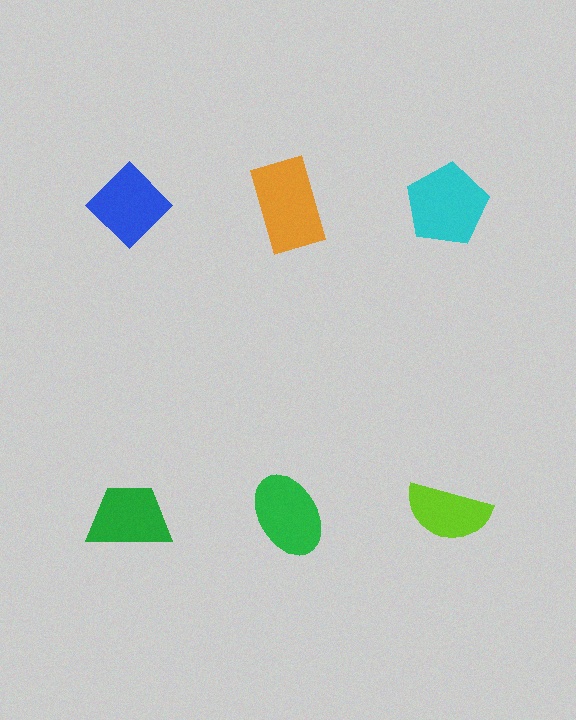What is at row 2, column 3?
A lime semicircle.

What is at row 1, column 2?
An orange rectangle.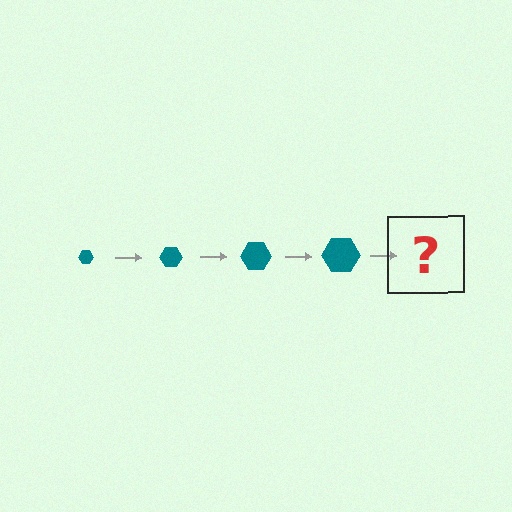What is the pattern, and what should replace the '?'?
The pattern is that the hexagon gets progressively larger each step. The '?' should be a teal hexagon, larger than the previous one.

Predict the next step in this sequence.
The next step is a teal hexagon, larger than the previous one.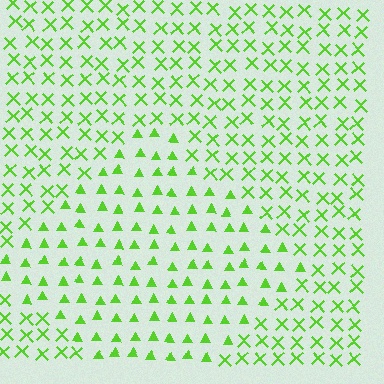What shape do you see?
I see a diamond.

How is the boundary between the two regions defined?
The boundary is defined by a change in element shape: triangles inside vs. X marks outside. All elements share the same color and spacing.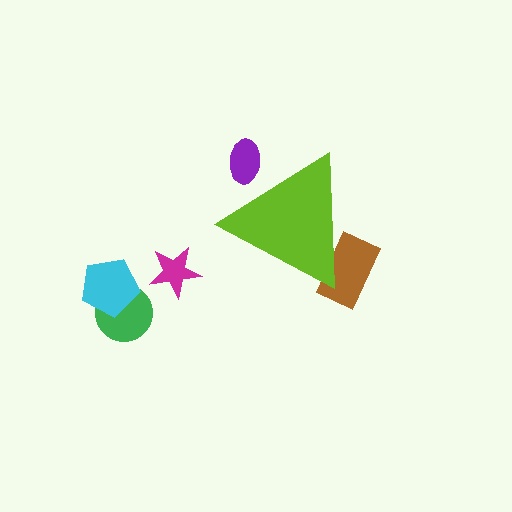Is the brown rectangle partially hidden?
Yes, the brown rectangle is partially hidden behind the lime triangle.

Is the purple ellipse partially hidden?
Yes, the purple ellipse is partially hidden behind the lime triangle.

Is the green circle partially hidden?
No, the green circle is fully visible.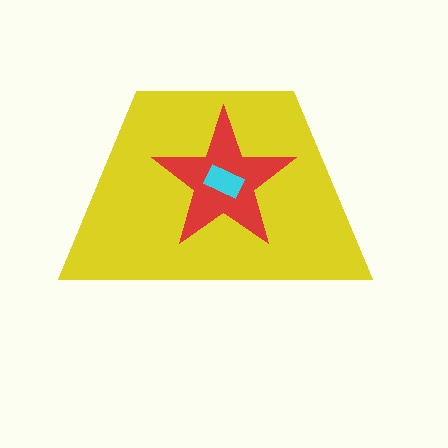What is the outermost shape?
The yellow trapezoid.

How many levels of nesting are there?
3.